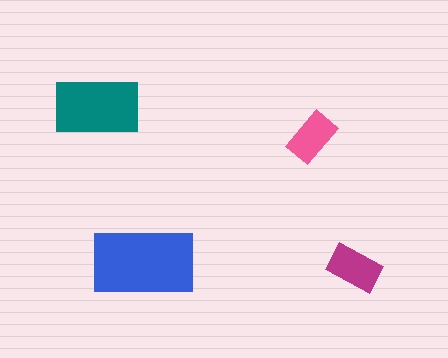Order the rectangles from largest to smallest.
the blue one, the teal one, the magenta one, the pink one.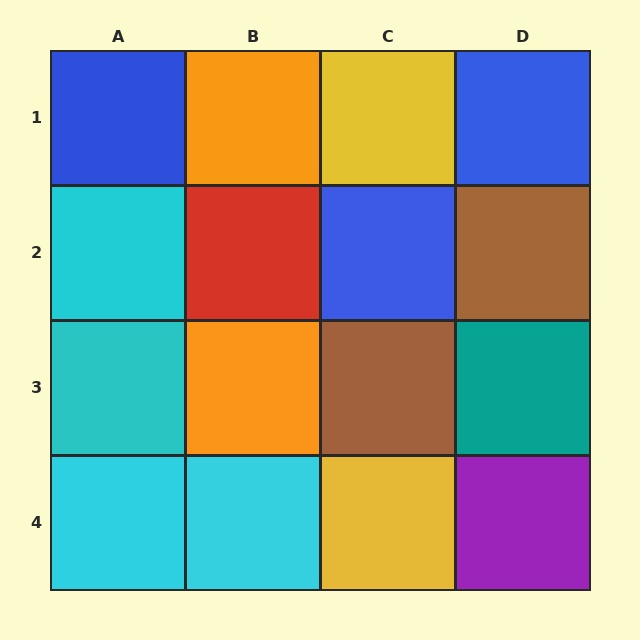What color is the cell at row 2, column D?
Brown.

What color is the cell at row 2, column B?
Red.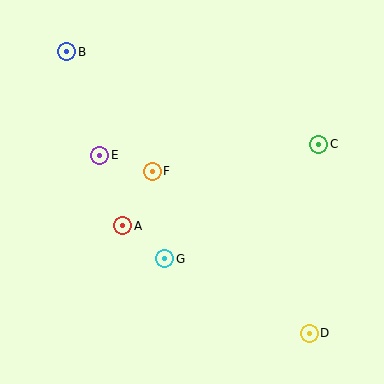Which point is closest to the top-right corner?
Point C is closest to the top-right corner.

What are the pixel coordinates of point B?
Point B is at (67, 52).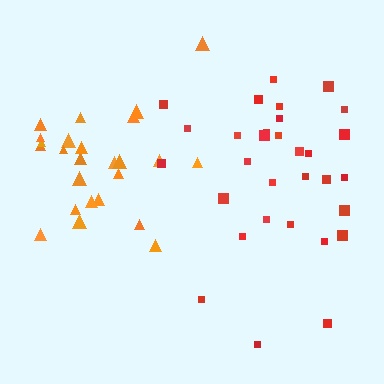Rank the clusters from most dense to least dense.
red, orange.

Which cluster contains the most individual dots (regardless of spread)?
Red (31).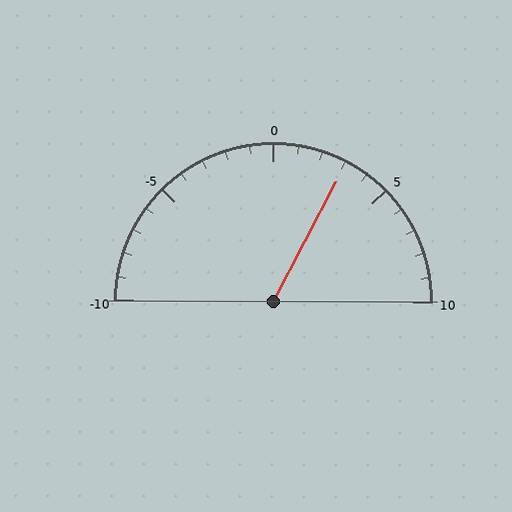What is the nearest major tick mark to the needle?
The nearest major tick mark is 5.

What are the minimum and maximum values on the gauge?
The gauge ranges from -10 to 10.